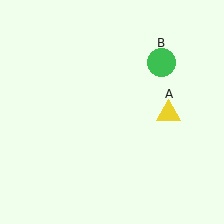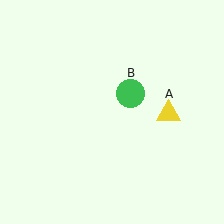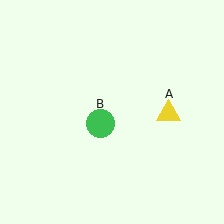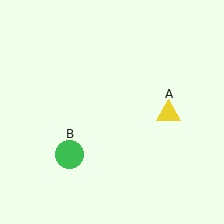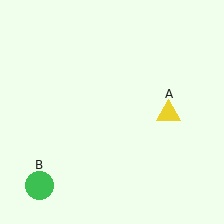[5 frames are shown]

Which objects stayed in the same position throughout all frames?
Yellow triangle (object A) remained stationary.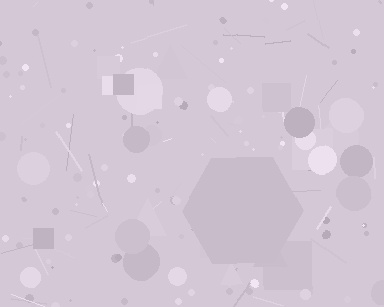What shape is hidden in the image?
A hexagon is hidden in the image.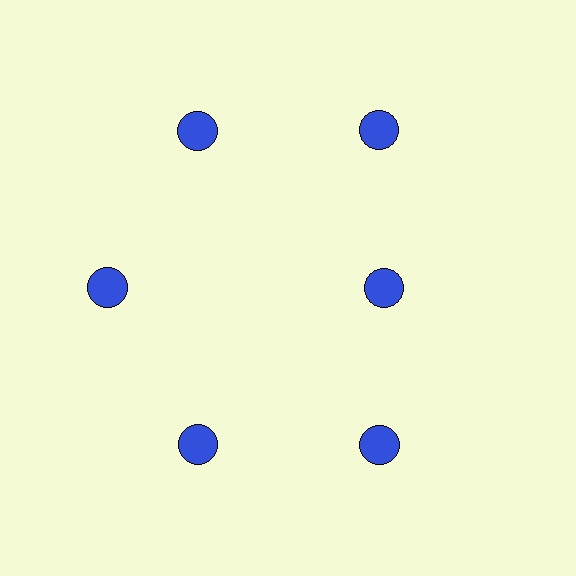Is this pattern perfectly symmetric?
No. The 6 blue circles are arranged in a ring, but one element near the 3 o'clock position is pulled inward toward the center, breaking the 6-fold rotational symmetry.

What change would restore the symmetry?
The symmetry would be restored by moving it outward, back onto the ring so that all 6 circles sit at equal angles and equal distance from the center.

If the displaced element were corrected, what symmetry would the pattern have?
It would have 6-fold rotational symmetry — the pattern would map onto itself every 60 degrees.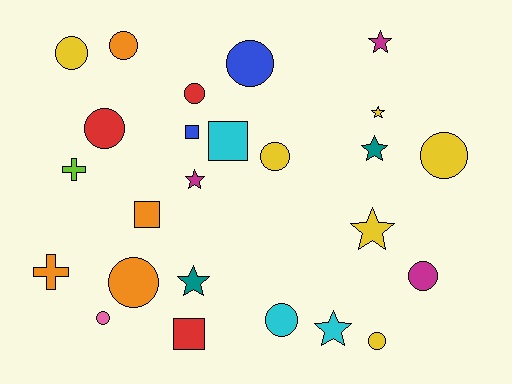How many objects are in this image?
There are 25 objects.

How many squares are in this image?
There are 4 squares.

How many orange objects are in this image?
There are 4 orange objects.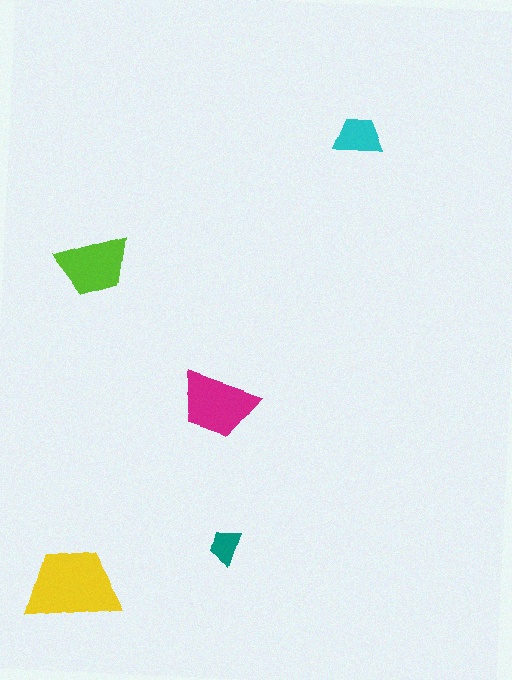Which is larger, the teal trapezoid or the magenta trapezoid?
The magenta one.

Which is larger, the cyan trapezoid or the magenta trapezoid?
The magenta one.